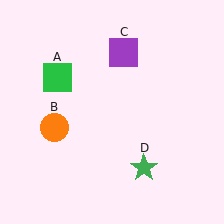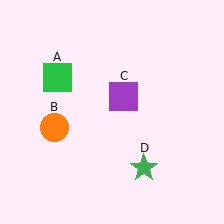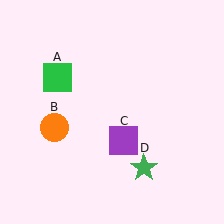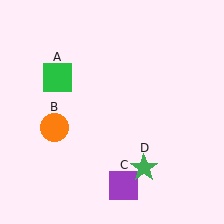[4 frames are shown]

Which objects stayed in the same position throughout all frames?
Green square (object A) and orange circle (object B) and green star (object D) remained stationary.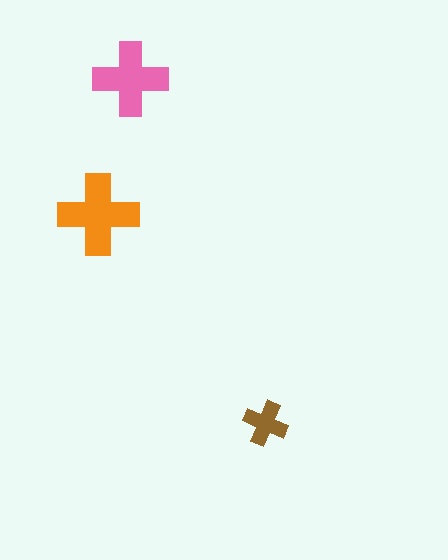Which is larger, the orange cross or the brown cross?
The orange one.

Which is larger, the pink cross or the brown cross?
The pink one.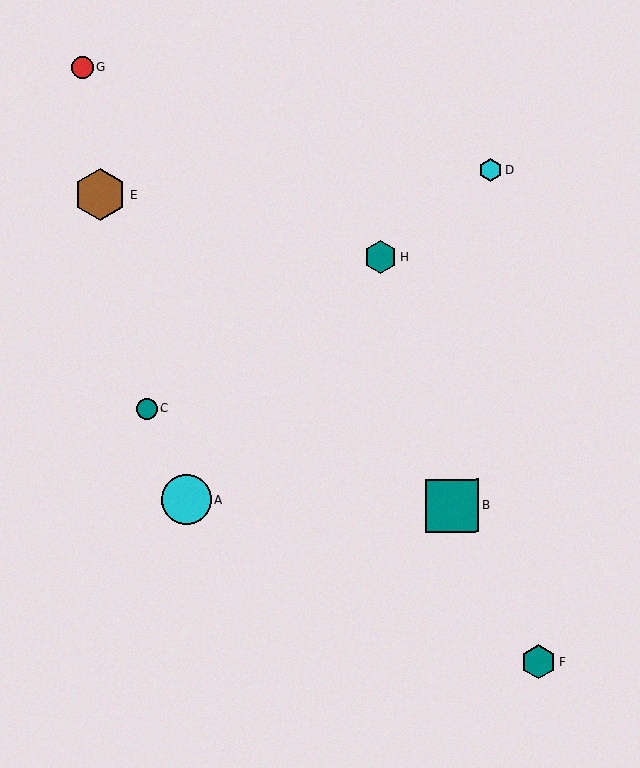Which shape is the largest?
The teal square (labeled B) is the largest.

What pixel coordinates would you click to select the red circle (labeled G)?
Click at (83, 67) to select the red circle G.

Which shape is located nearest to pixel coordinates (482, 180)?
The cyan hexagon (labeled D) at (491, 170) is nearest to that location.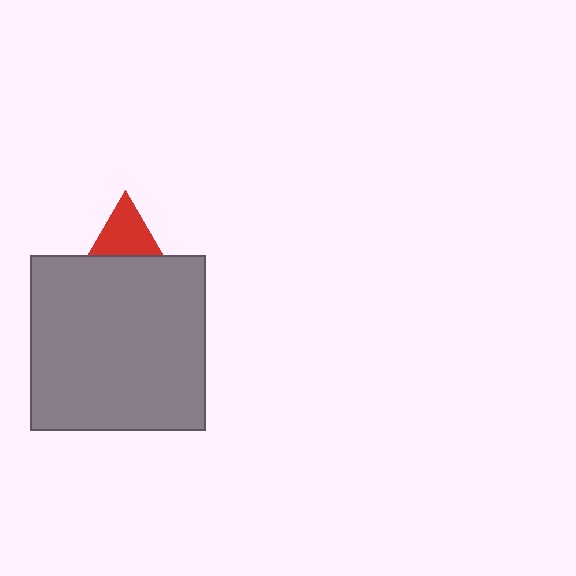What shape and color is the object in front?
The object in front is a gray square.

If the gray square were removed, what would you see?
You would see the complete red triangle.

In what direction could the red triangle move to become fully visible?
The red triangle could move up. That would shift it out from behind the gray square entirely.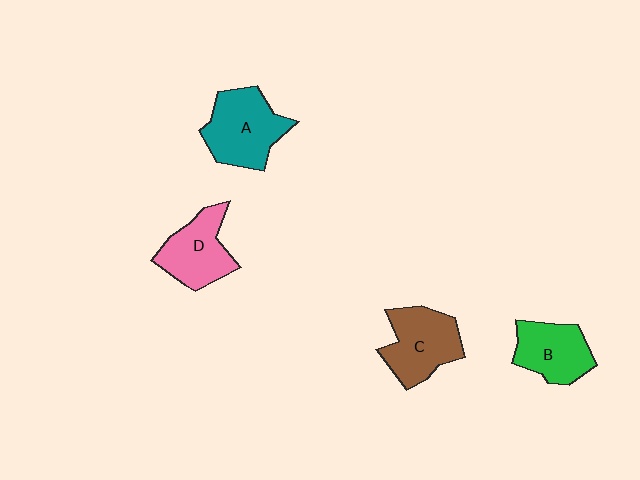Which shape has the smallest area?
Shape B (green).